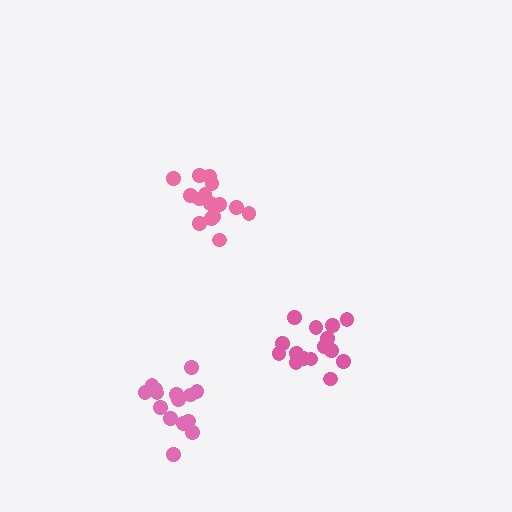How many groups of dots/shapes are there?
There are 3 groups.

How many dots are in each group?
Group 1: 15 dots, Group 2: 15 dots, Group 3: 15 dots (45 total).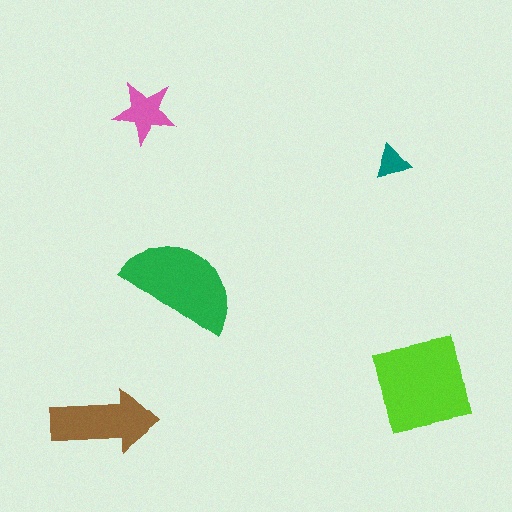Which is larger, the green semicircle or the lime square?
The lime square.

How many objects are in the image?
There are 5 objects in the image.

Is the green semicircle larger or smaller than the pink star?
Larger.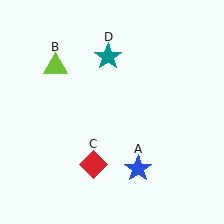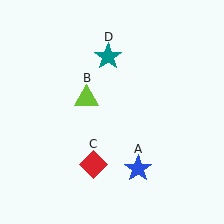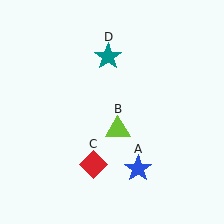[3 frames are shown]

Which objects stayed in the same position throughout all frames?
Blue star (object A) and red diamond (object C) and teal star (object D) remained stationary.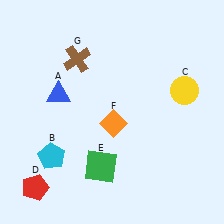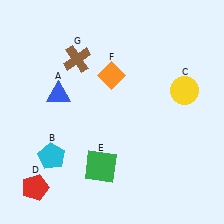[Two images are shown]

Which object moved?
The orange diamond (F) moved up.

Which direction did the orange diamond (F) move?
The orange diamond (F) moved up.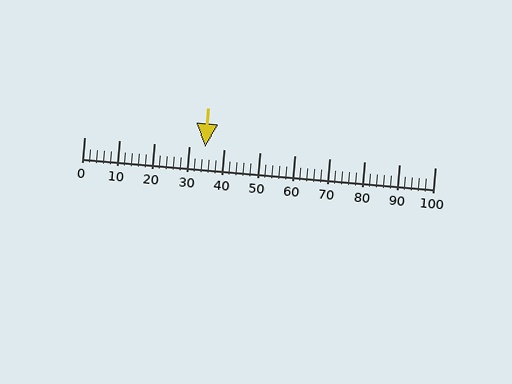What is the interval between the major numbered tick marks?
The major tick marks are spaced 10 units apart.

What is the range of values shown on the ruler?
The ruler shows values from 0 to 100.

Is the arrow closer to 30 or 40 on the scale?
The arrow is closer to 30.